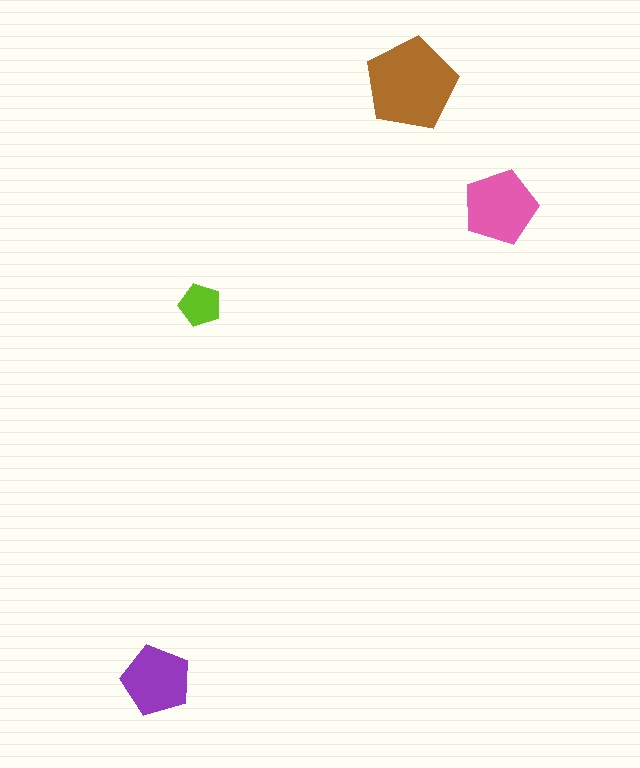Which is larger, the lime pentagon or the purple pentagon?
The purple one.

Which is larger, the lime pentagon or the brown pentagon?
The brown one.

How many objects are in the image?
There are 4 objects in the image.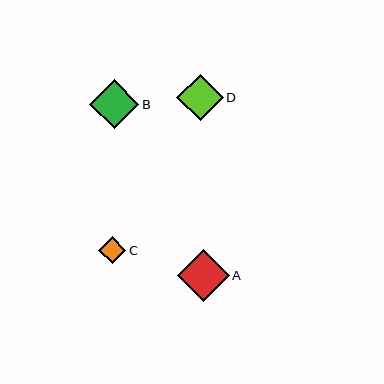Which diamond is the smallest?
Diamond C is the smallest with a size of approximately 27 pixels.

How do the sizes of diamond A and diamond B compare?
Diamond A and diamond B are approximately the same size.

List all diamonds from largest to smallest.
From largest to smallest: A, B, D, C.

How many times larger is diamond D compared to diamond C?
Diamond D is approximately 1.7 times the size of diamond C.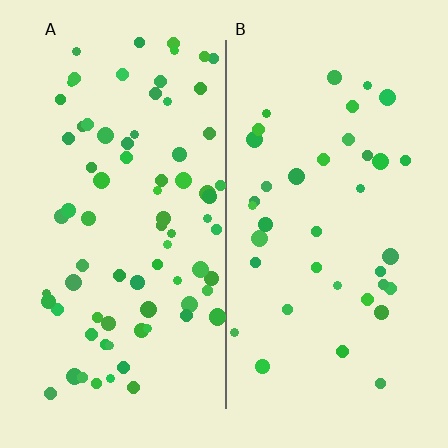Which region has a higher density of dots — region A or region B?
A (the left).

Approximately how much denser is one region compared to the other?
Approximately 2.1× — region A over region B.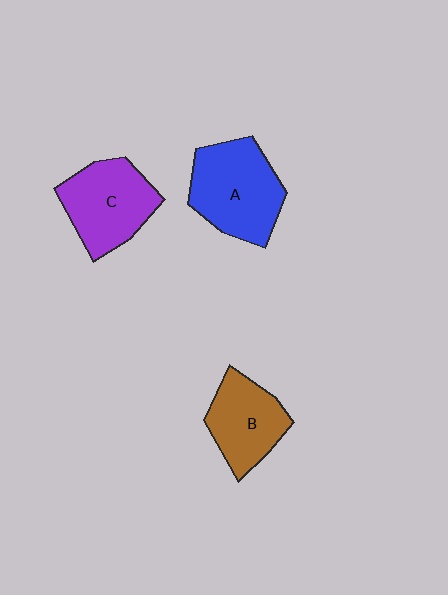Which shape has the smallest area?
Shape B (brown).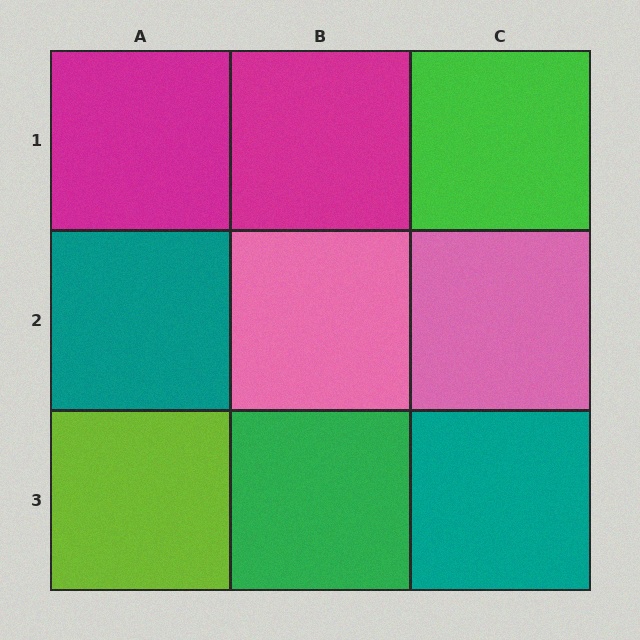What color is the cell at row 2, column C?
Pink.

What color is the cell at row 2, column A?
Teal.